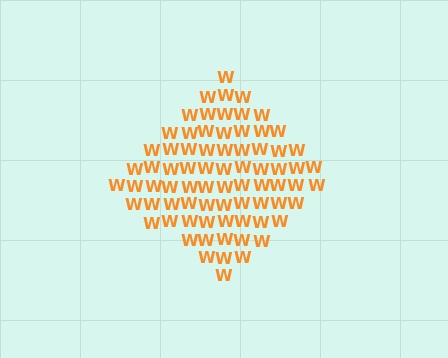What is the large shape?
The large shape is a diamond.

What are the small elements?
The small elements are letter W's.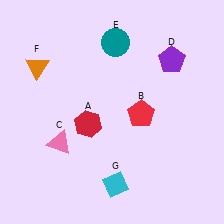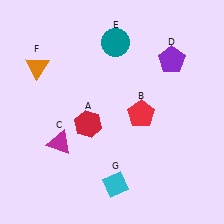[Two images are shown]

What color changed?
The triangle (C) changed from pink in Image 1 to magenta in Image 2.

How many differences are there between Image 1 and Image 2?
There is 1 difference between the two images.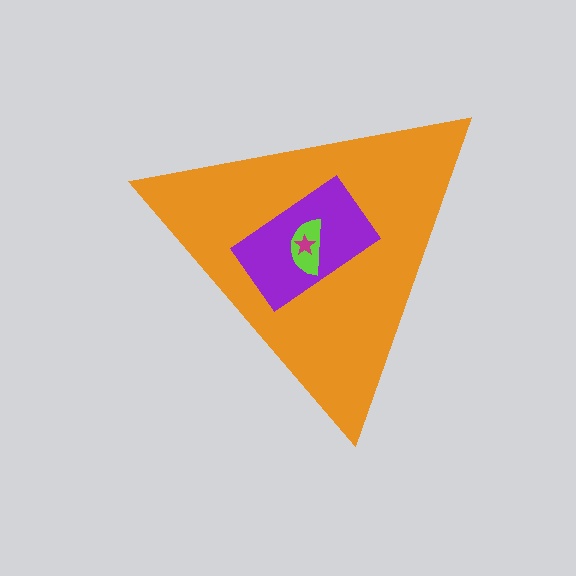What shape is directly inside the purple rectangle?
The lime semicircle.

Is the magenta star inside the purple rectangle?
Yes.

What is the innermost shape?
The magenta star.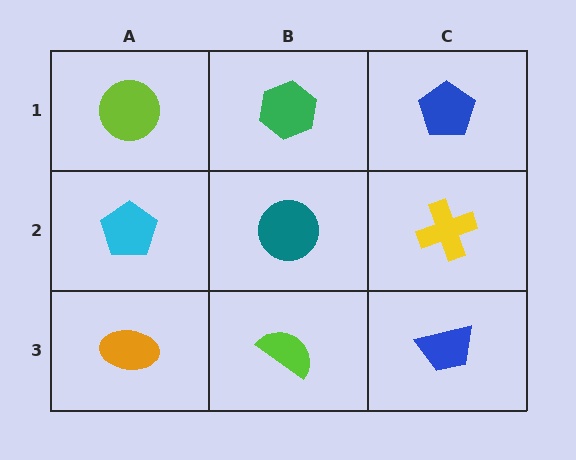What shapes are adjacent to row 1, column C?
A yellow cross (row 2, column C), a green hexagon (row 1, column B).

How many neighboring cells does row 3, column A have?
2.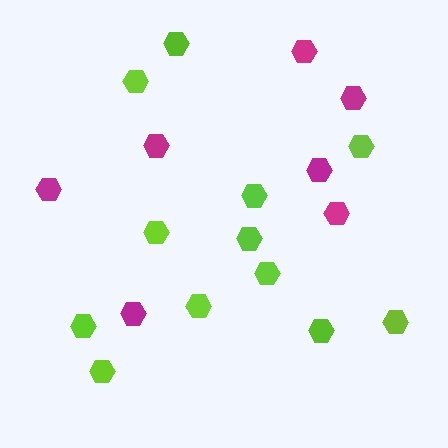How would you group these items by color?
There are 2 groups: one group of lime hexagons (12) and one group of magenta hexagons (7).